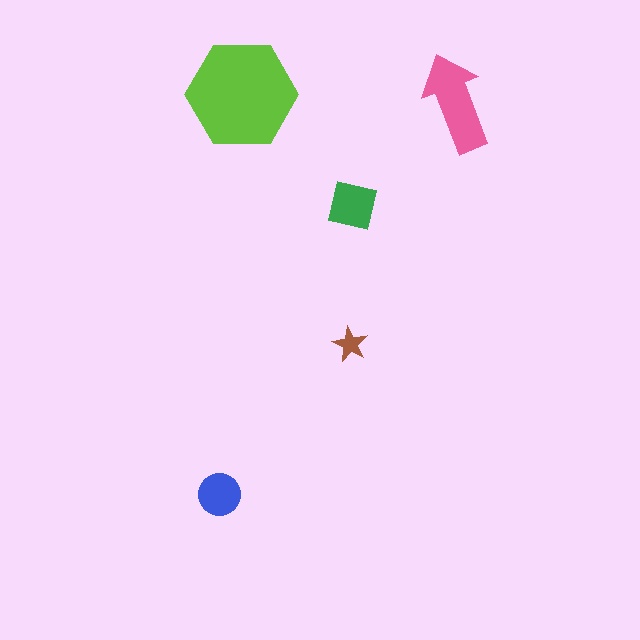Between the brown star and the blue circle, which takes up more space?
The blue circle.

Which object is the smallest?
The brown star.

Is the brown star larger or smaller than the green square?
Smaller.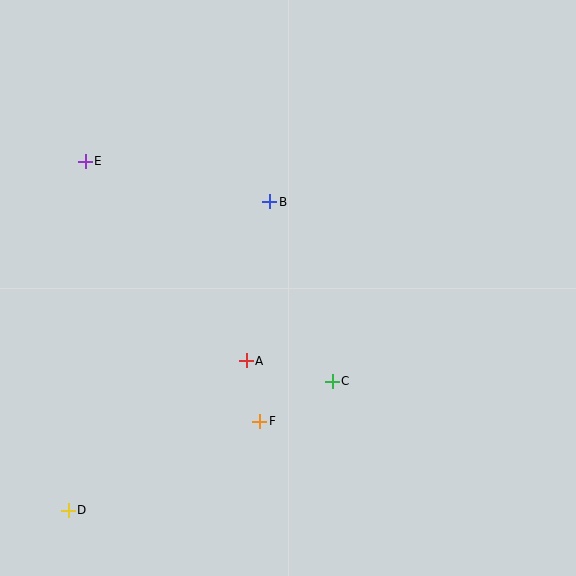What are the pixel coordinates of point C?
Point C is at (332, 381).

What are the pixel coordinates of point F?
Point F is at (260, 421).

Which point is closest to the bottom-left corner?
Point D is closest to the bottom-left corner.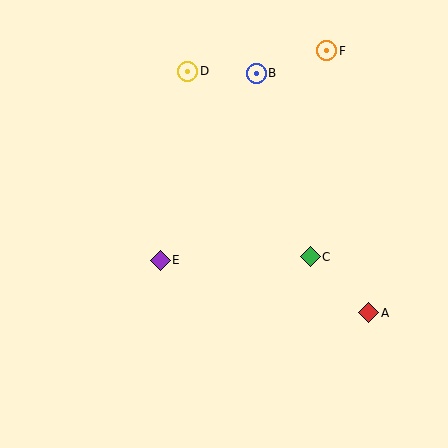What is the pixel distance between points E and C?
The distance between E and C is 150 pixels.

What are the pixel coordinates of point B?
Point B is at (256, 73).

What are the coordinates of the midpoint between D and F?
The midpoint between D and F is at (257, 61).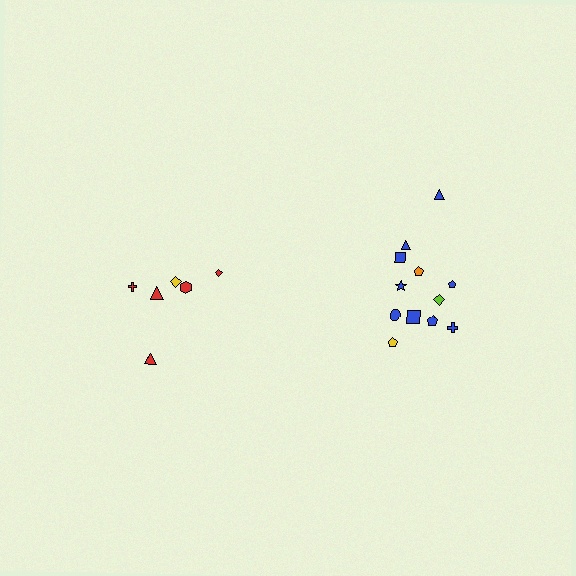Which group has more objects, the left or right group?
The right group.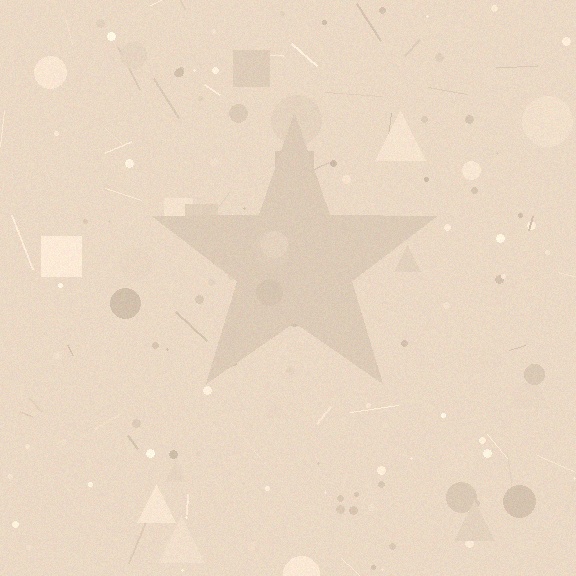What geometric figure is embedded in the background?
A star is embedded in the background.